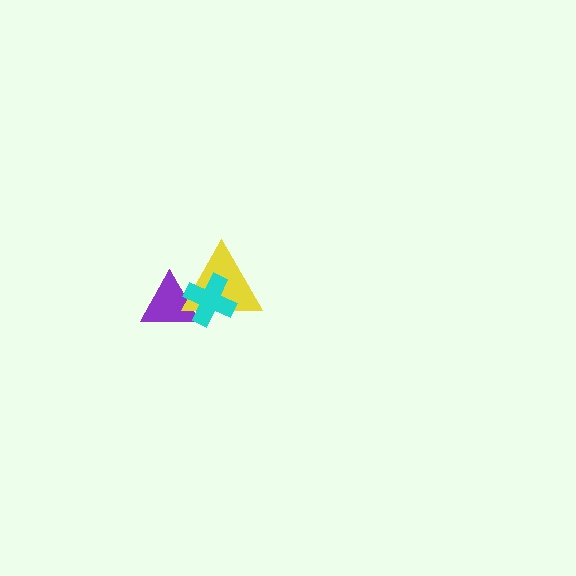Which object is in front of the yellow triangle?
The cyan cross is in front of the yellow triangle.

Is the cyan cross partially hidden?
No, no other shape covers it.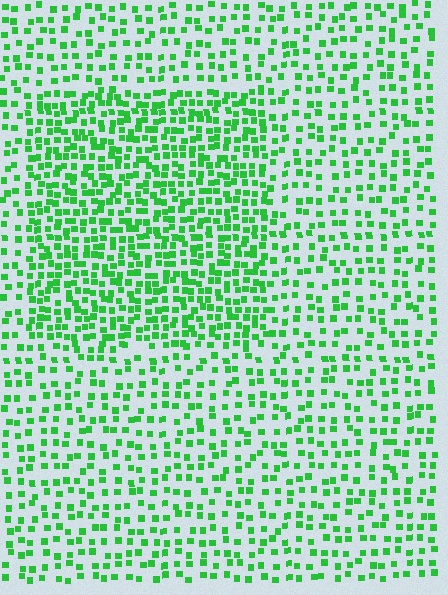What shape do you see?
I see a rectangle.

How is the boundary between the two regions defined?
The boundary is defined by a change in element density (approximately 1.8x ratio). All elements are the same color, size, and shape.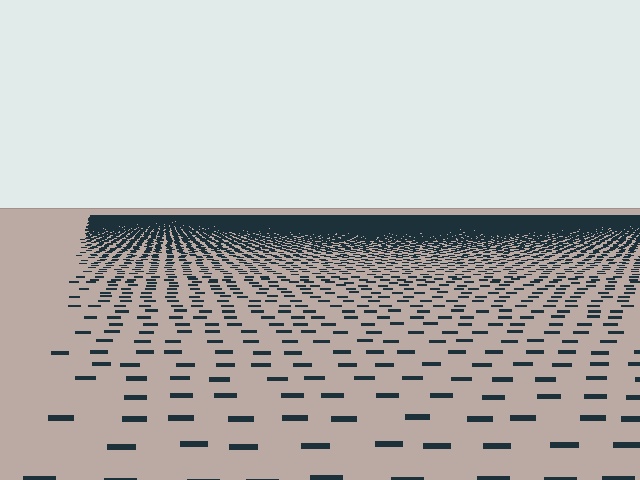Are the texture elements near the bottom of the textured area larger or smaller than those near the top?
Larger. Near the bottom, elements are closer to the viewer and appear at a bigger on-screen size.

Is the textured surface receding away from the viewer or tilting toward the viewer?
The surface is receding away from the viewer. Texture elements get smaller and denser toward the top.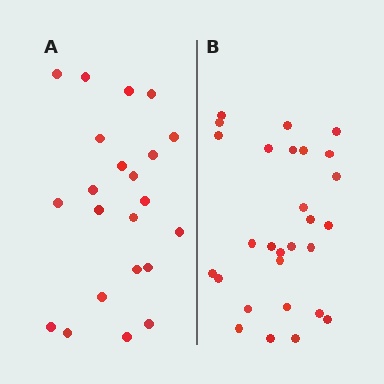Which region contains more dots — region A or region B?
Region B (the right region) has more dots.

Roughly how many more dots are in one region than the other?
Region B has about 6 more dots than region A.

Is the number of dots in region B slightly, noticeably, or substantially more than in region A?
Region B has noticeably more, but not dramatically so. The ratio is roughly 1.3 to 1.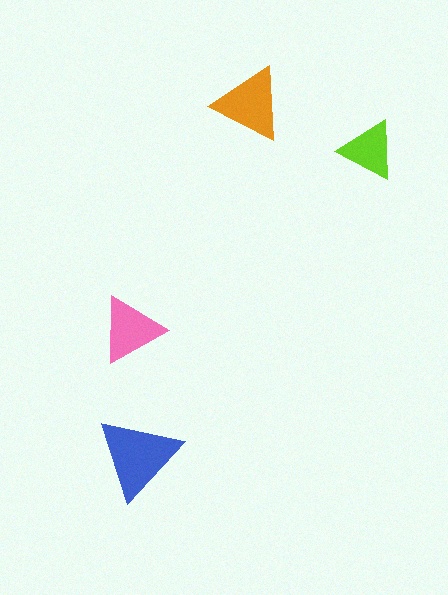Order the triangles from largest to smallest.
the blue one, the orange one, the pink one, the lime one.